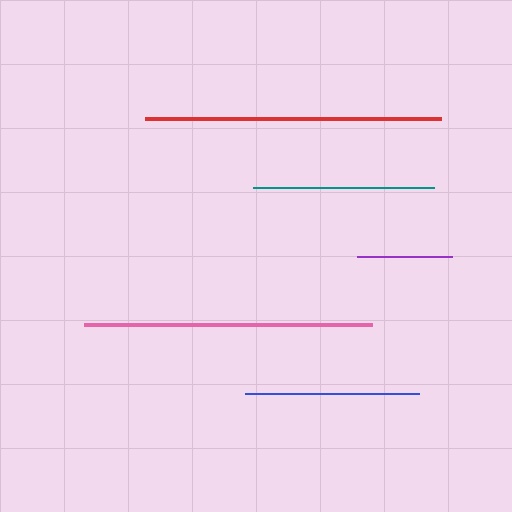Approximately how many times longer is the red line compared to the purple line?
The red line is approximately 3.1 times the length of the purple line.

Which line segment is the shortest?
The purple line is the shortest at approximately 95 pixels.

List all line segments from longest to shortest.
From longest to shortest: red, pink, teal, blue, purple.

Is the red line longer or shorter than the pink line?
The red line is longer than the pink line.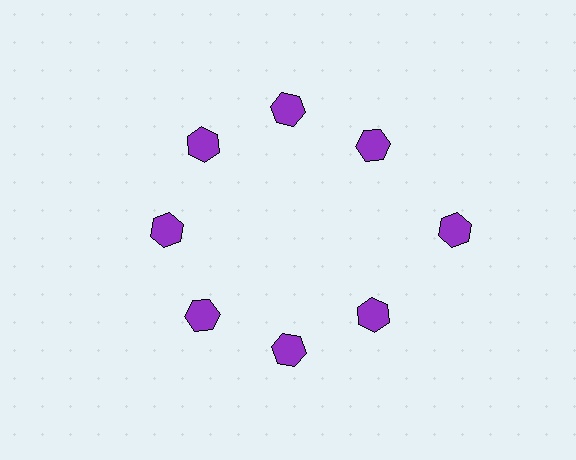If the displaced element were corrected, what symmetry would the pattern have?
It would have 8-fold rotational symmetry — the pattern would map onto itself every 45 degrees.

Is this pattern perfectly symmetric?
No. The 8 purple hexagons are arranged in a ring, but one element near the 3 o'clock position is pushed outward from the center, breaking the 8-fold rotational symmetry.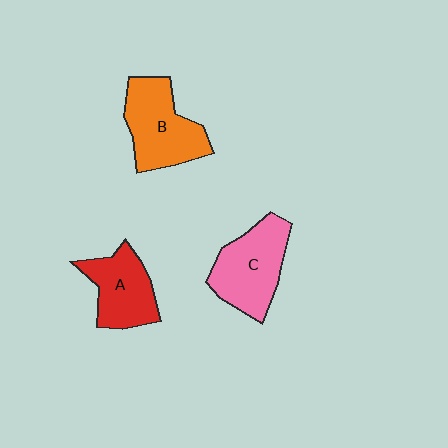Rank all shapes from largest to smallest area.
From largest to smallest: B (orange), C (pink), A (red).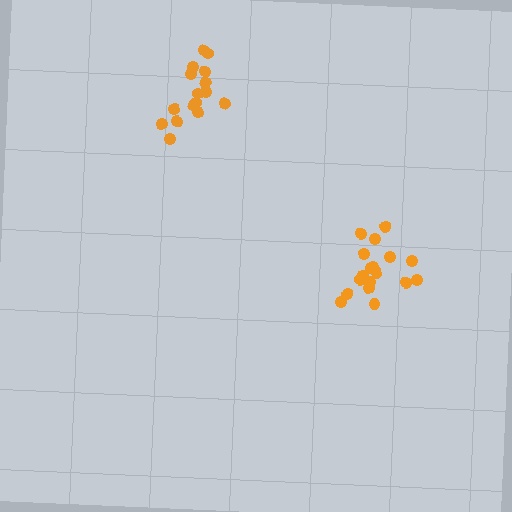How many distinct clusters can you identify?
There are 2 distinct clusters.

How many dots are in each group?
Group 1: 18 dots, Group 2: 16 dots (34 total).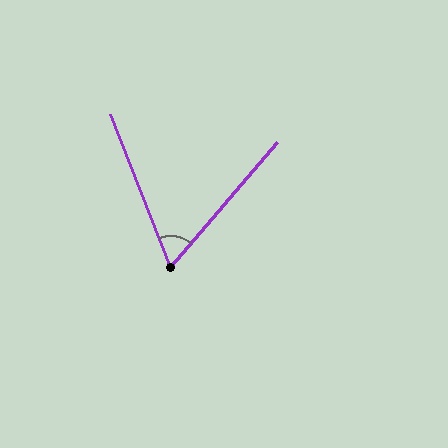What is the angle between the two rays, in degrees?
Approximately 62 degrees.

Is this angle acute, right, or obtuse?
It is acute.